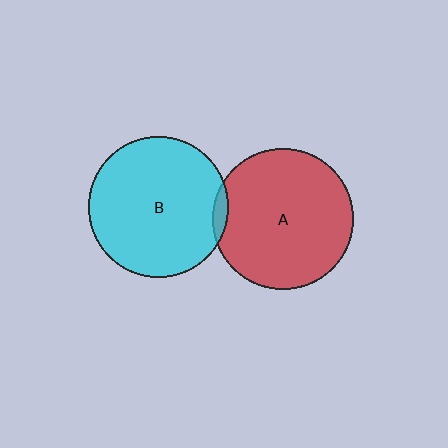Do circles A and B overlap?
Yes.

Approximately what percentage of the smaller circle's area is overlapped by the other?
Approximately 5%.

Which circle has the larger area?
Circle A (red).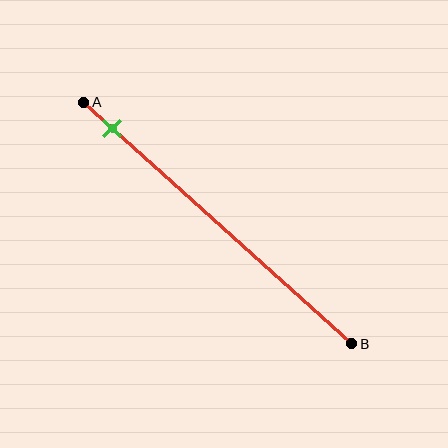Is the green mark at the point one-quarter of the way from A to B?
No, the mark is at about 10% from A, not at the 25% one-quarter point.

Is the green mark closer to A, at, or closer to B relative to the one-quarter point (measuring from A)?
The green mark is closer to point A than the one-quarter point of segment AB.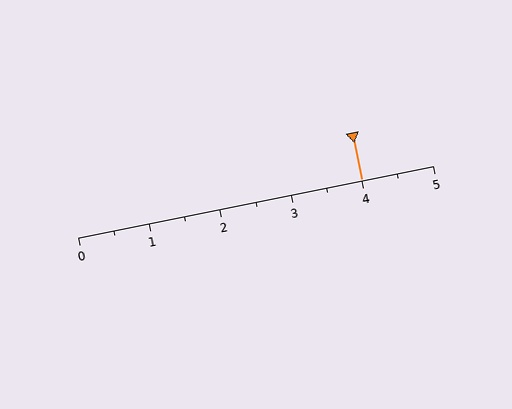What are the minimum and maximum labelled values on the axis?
The axis runs from 0 to 5.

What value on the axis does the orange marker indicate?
The marker indicates approximately 4.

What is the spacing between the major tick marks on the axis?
The major ticks are spaced 1 apart.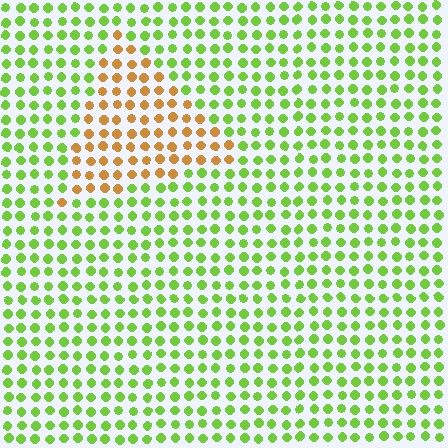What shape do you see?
I see a triangle.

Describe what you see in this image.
The image is filled with small lime elements in a uniform arrangement. A triangle-shaped region is visible where the elements are tinted to a slightly different hue, forming a subtle color boundary.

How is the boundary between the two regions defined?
The boundary is defined purely by a slight shift in hue (about 64 degrees). Spacing, size, and orientation are identical on both sides.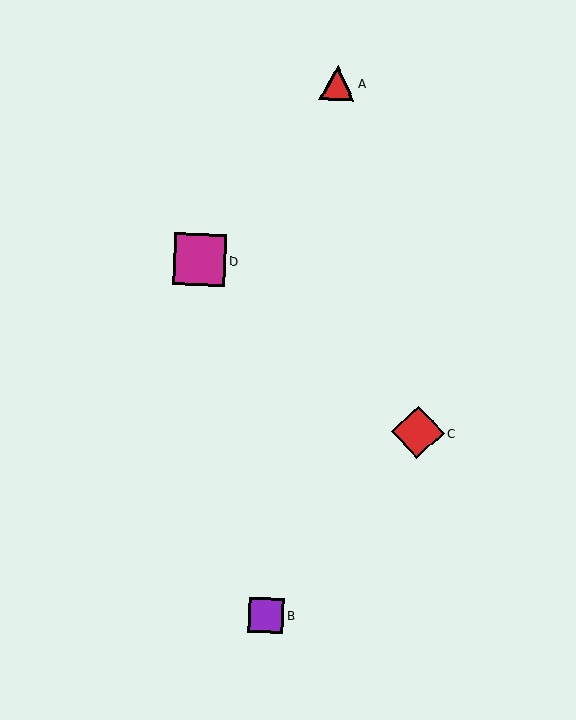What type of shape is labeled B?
Shape B is a purple square.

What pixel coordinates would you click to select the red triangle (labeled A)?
Click at (337, 82) to select the red triangle A.